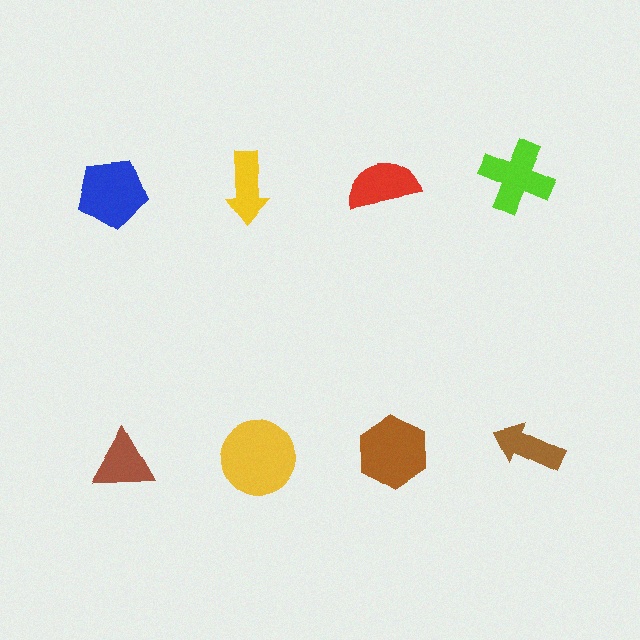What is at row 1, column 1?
A blue pentagon.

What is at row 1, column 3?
A red semicircle.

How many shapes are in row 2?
4 shapes.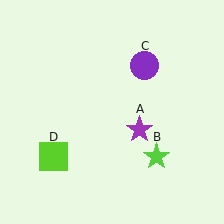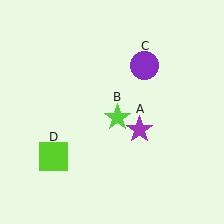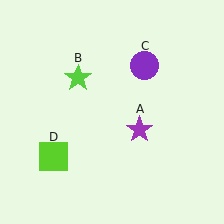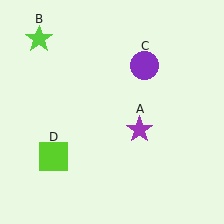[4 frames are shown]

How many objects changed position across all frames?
1 object changed position: lime star (object B).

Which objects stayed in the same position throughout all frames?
Purple star (object A) and purple circle (object C) and lime square (object D) remained stationary.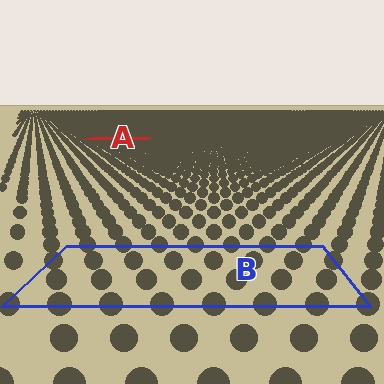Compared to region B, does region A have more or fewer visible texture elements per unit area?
Region A has more texture elements per unit area — they are packed more densely because it is farther away.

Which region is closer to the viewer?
Region B is closer. The texture elements there are larger and more spread out.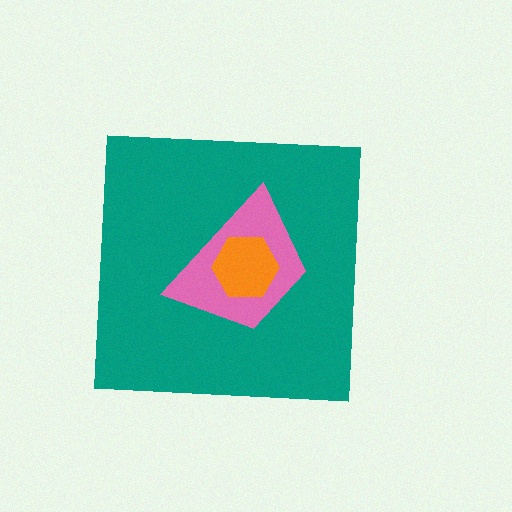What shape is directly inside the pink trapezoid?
The orange hexagon.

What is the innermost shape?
The orange hexagon.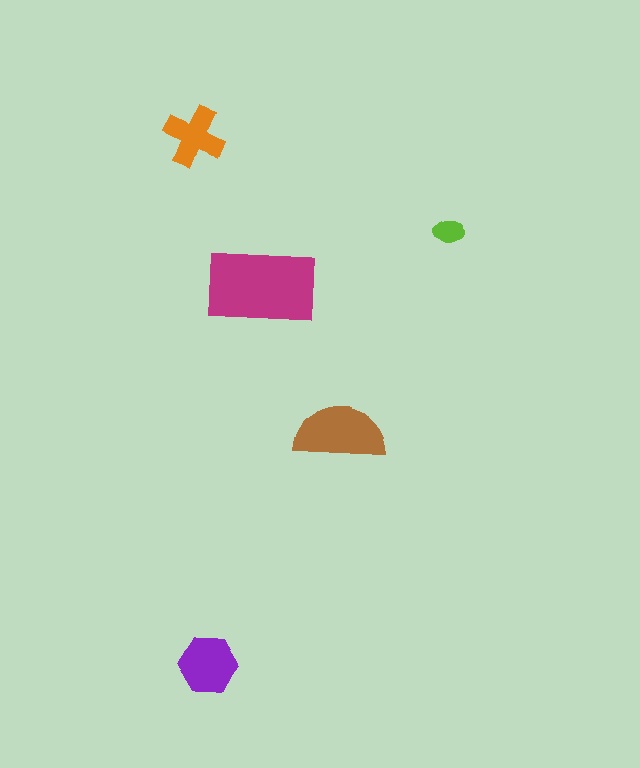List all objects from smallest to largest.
The lime ellipse, the orange cross, the purple hexagon, the brown semicircle, the magenta rectangle.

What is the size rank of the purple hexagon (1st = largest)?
3rd.